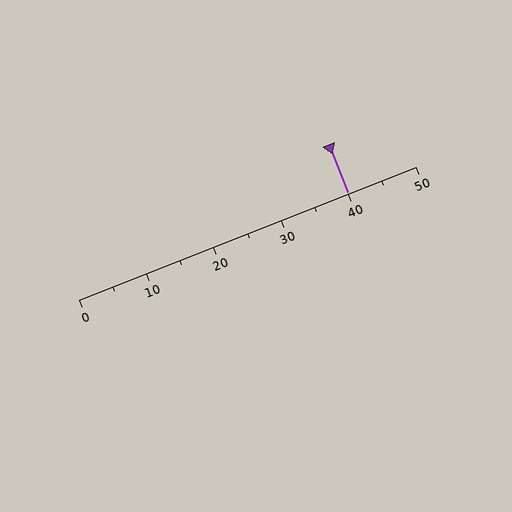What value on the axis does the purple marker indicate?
The marker indicates approximately 40.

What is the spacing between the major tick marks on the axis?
The major ticks are spaced 10 apart.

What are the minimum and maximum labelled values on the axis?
The axis runs from 0 to 50.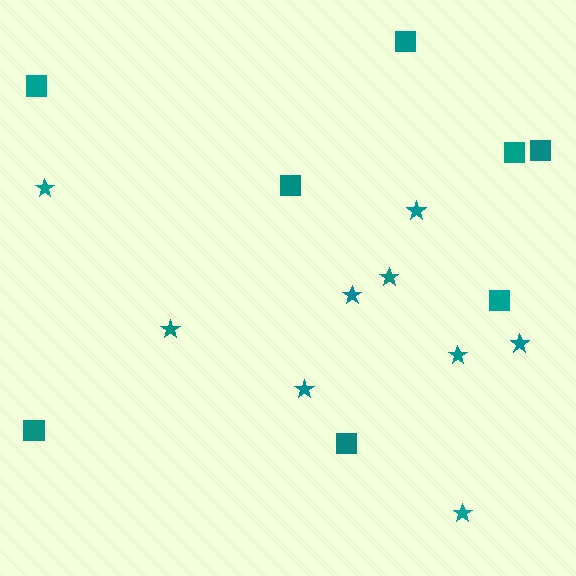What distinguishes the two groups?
There are 2 groups: one group of stars (9) and one group of squares (8).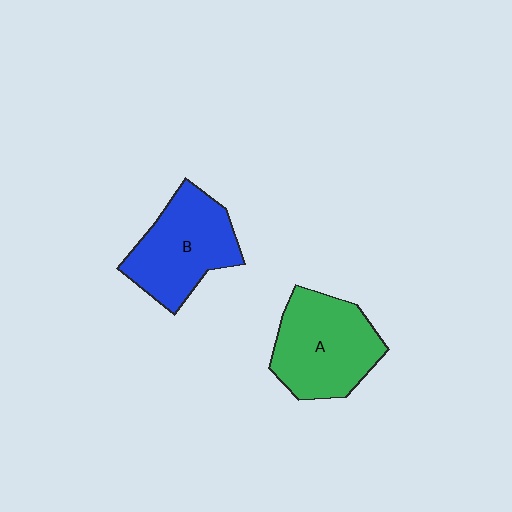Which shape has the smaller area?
Shape B (blue).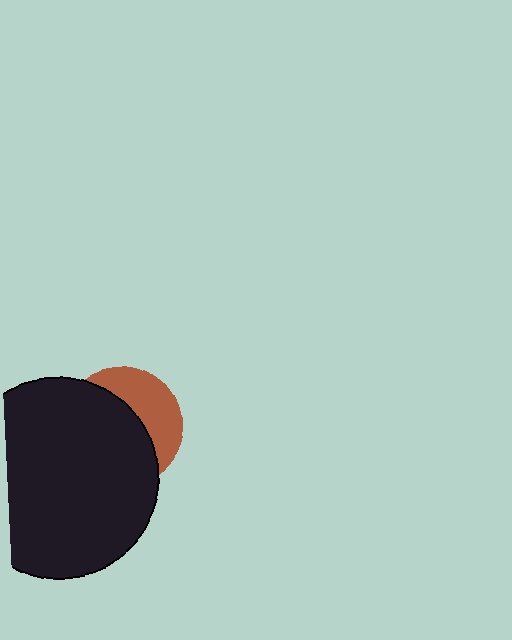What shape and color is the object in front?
The object in front is a black circle.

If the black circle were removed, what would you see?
You would see the complete brown circle.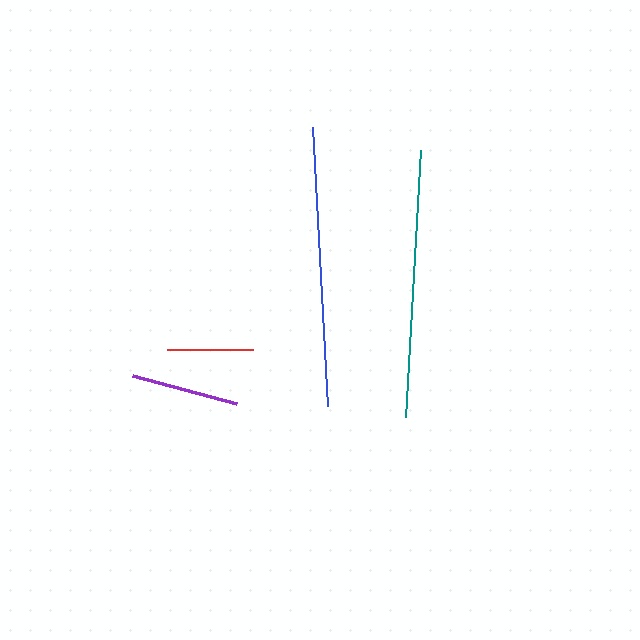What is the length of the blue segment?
The blue segment is approximately 279 pixels long.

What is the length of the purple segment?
The purple segment is approximately 108 pixels long.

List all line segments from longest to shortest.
From longest to shortest: blue, teal, purple, red.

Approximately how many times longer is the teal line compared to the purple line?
The teal line is approximately 2.5 times the length of the purple line.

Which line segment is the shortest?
The red line is the shortest at approximately 86 pixels.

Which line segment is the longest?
The blue line is the longest at approximately 279 pixels.